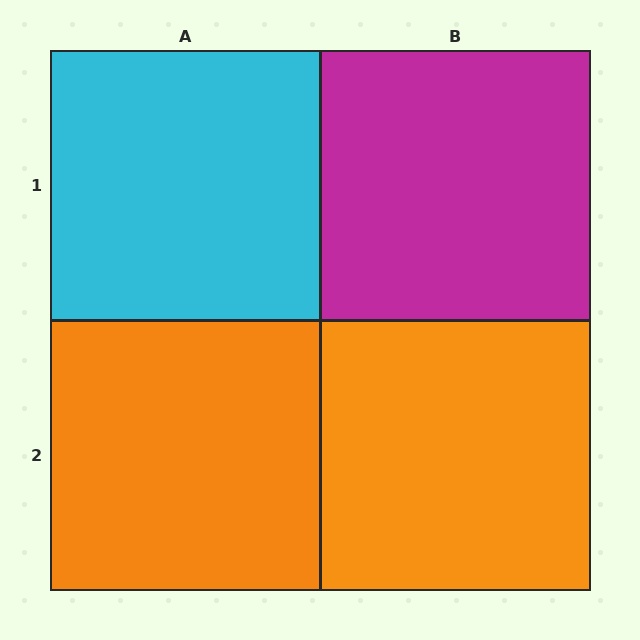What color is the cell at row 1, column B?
Magenta.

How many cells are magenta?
1 cell is magenta.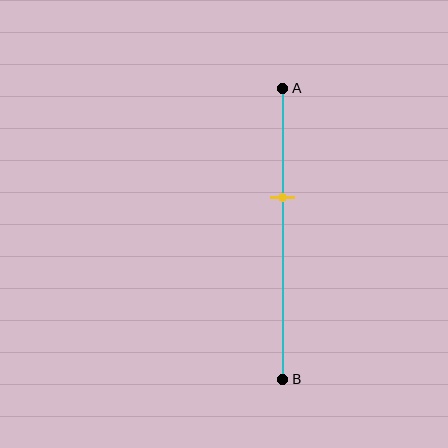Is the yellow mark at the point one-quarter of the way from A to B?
No, the mark is at about 40% from A, not at the 25% one-quarter point.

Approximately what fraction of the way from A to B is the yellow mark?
The yellow mark is approximately 40% of the way from A to B.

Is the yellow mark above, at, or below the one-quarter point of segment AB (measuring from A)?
The yellow mark is below the one-quarter point of segment AB.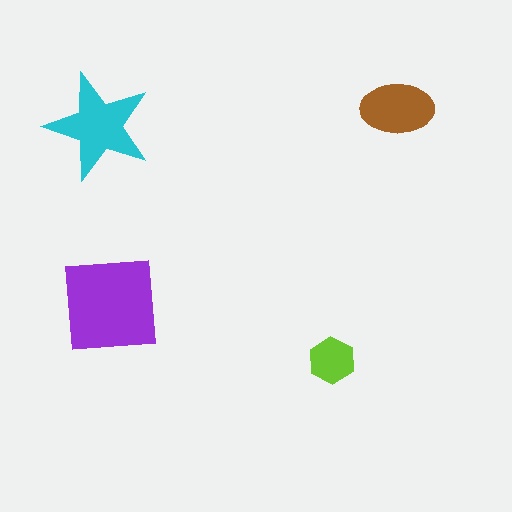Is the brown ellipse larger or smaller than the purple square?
Smaller.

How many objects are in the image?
There are 4 objects in the image.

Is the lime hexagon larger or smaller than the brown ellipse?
Smaller.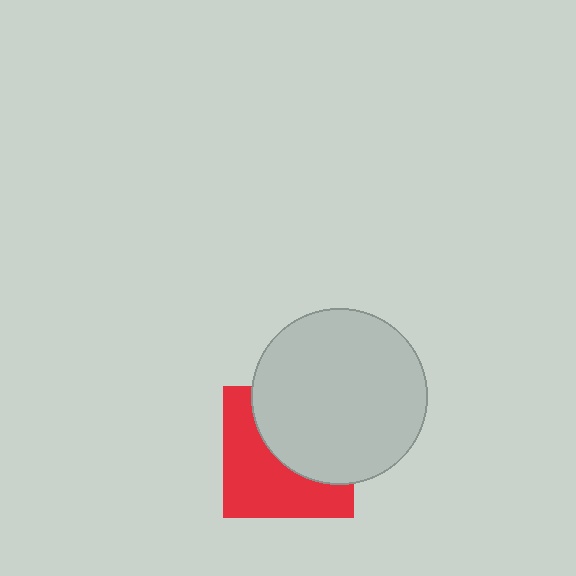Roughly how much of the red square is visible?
About half of it is visible (roughly 50%).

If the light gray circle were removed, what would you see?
You would see the complete red square.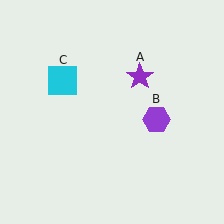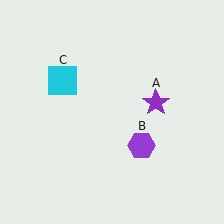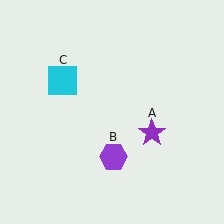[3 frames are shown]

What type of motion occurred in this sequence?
The purple star (object A), purple hexagon (object B) rotated clockwise around the center of the scene.